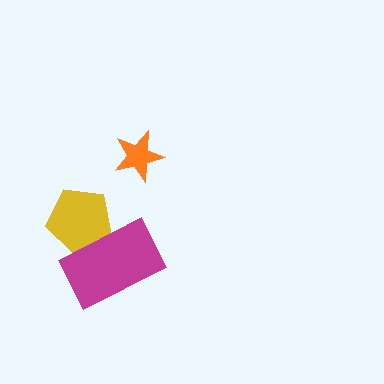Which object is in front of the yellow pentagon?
The magenta rectangle is in front of the yellow pentagon.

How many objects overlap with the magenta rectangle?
1 object overlaps with the magenta rectangle.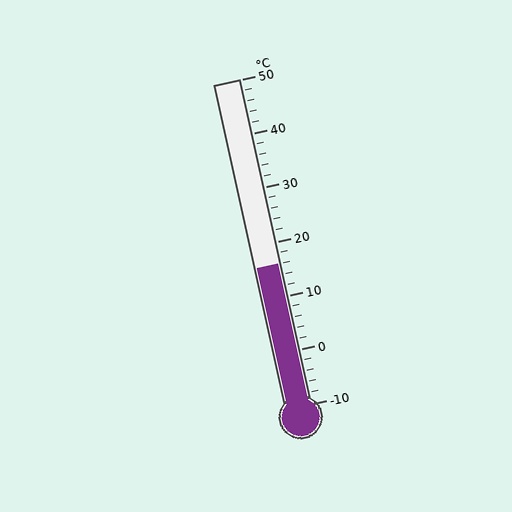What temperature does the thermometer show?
The thermometer shows approximately 16°C.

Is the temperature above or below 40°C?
The temperature is below 40°C.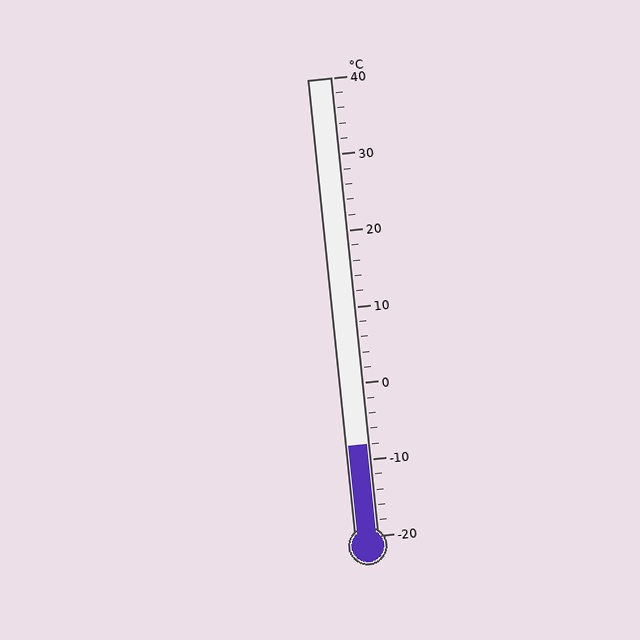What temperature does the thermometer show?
The thermometer shows approximately -8°C.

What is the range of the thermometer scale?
The thermometer scale ranges from -20°C to 40°C.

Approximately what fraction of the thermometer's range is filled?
The thermometer is filled to approximately 20% of its range.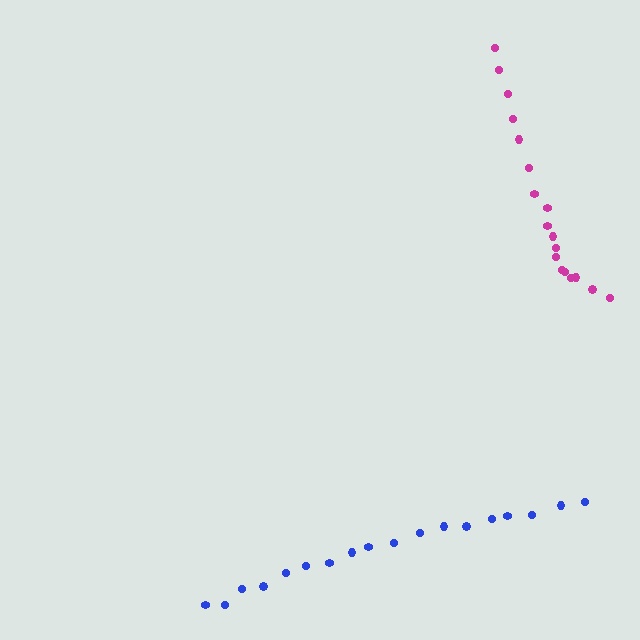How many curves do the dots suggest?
There are 2 distinct paths.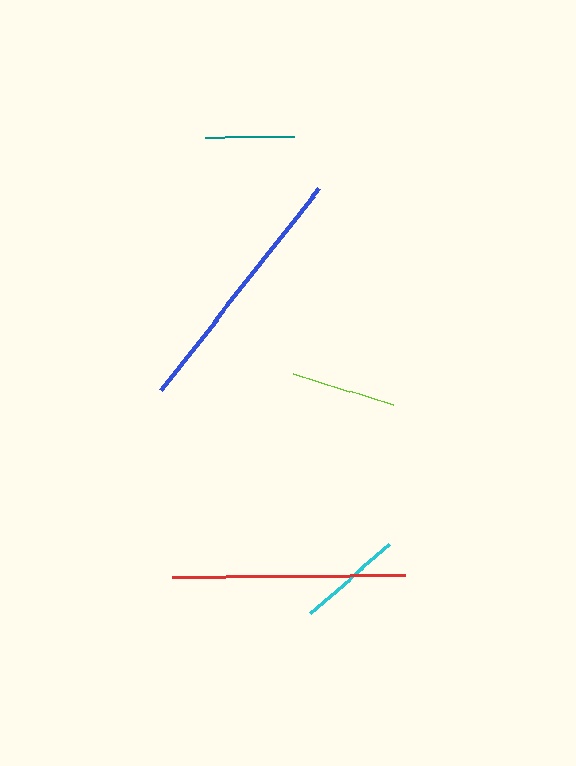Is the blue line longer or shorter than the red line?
The blue line is longer than the red line.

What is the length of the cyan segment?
The cyan segment is approximately 105 pixels long.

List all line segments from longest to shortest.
From longest to shortest: blue, red, cyan, lime, teal.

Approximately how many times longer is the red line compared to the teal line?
The red line is approximately 2.6 times the length of the teal line.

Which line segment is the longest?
The blue line is the longest at approximately 257 pixels.